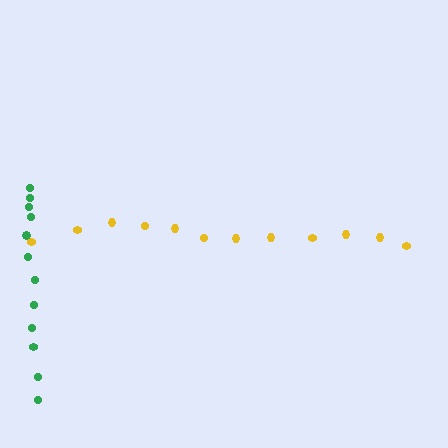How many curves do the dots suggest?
There are 2 distinct paths.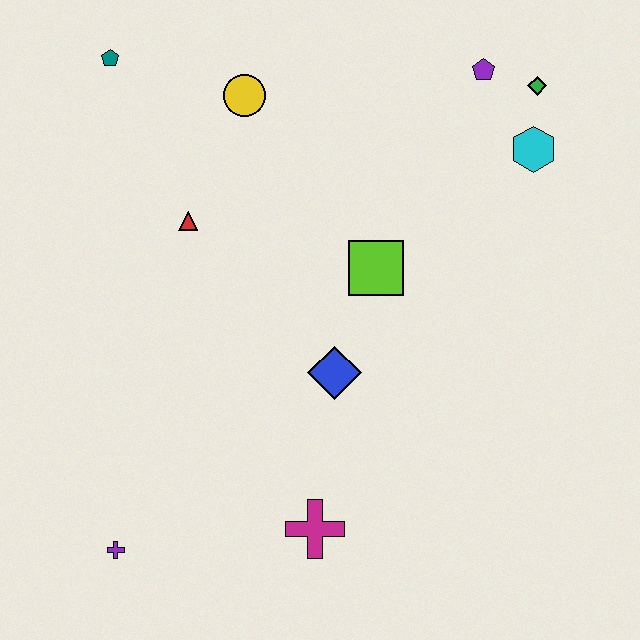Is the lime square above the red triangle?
No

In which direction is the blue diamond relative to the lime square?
The blue diamond is below the lime square.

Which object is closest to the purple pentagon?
The green diamond is closest to the purple pentagon.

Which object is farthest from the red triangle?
The green diamond is farthest from the red triangle.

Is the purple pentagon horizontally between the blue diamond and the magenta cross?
No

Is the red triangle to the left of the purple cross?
No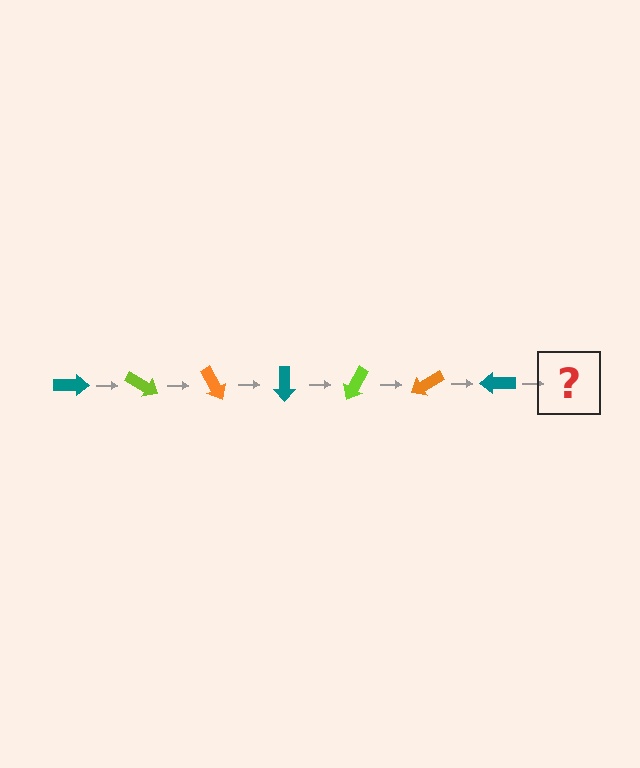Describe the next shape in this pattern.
It should be a lime arrow, rotated 210 degrees from the start.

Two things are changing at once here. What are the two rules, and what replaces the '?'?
The two rules are that it rotates 30 degrees each step and the color cycles through teal, lime, and orange. The '?' should be a lime arrow, rotated 210 degrees from the start.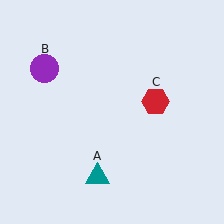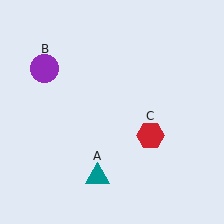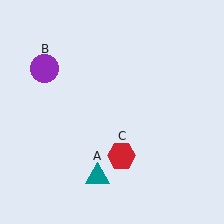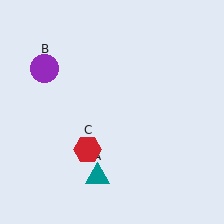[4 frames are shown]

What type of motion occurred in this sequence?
The red hexagon (object C) rotated clockwise around the center of the scene.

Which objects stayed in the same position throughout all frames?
Teal triangle (object A) and purple circle (object B) remained stationary.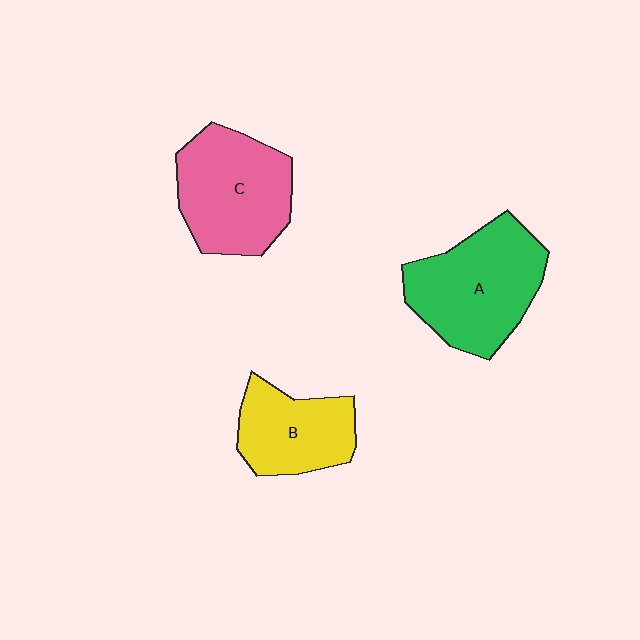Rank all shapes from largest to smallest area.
From largest to smallest: A (green), C (pink), B (yellow).